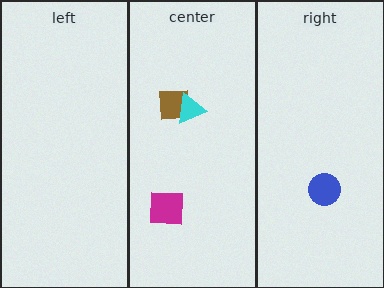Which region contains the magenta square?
The center region.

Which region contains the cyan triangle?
The center region.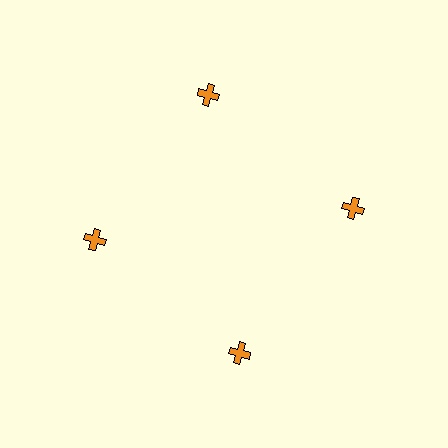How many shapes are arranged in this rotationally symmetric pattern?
There are 4 shapes, arranged in 4 groups of 1.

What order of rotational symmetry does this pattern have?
This pattern has 4-fold rotational symmetry.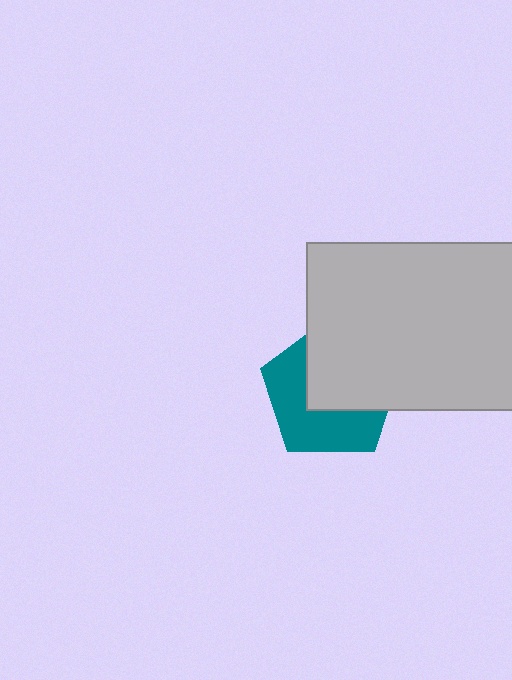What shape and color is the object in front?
The object in front is a light gray rectangle.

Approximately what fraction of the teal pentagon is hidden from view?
Roughly 51% of the teal pentagon is hidden behind the light gray rectangle.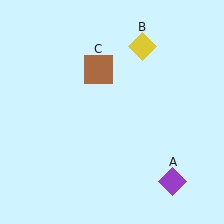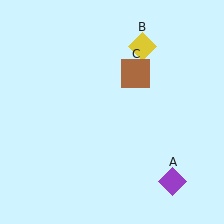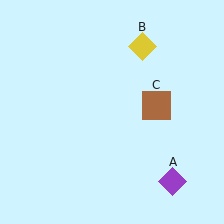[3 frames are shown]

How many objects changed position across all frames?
1 object changed position: brown square (object C).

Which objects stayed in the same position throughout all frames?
Purple diamond (object A) and yellow diamond (object B) remained stationary.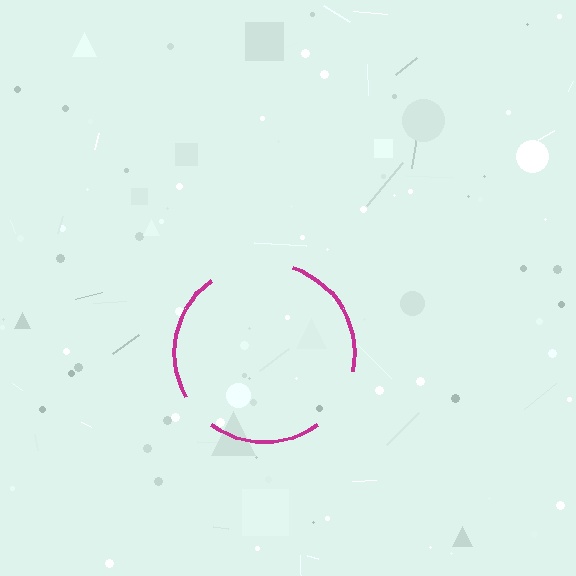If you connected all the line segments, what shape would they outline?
They would outline a circle.